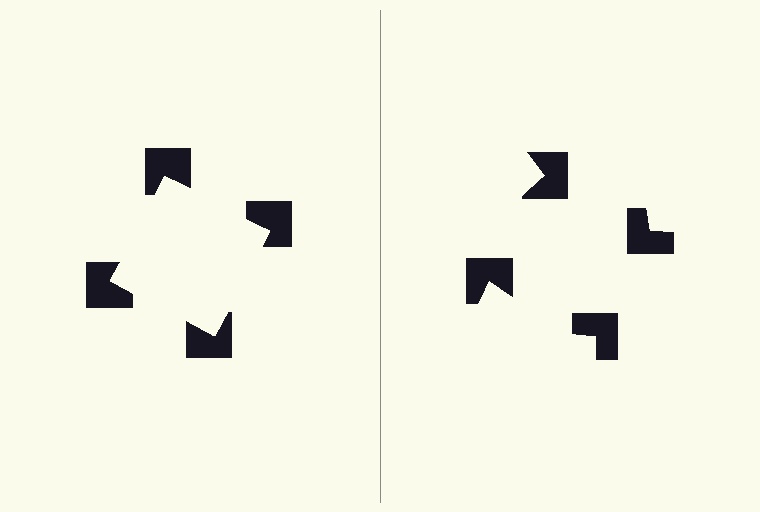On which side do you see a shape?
An illusory square appears on the left side. On the right side the wedge cuts are rotated, so no coherent shape forms.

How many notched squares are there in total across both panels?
8 — 4 on each side.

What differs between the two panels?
The notched squares are positioned identically on both sides; only the wedge orientations differ. On the left they align to a square; on the right they are misaligned.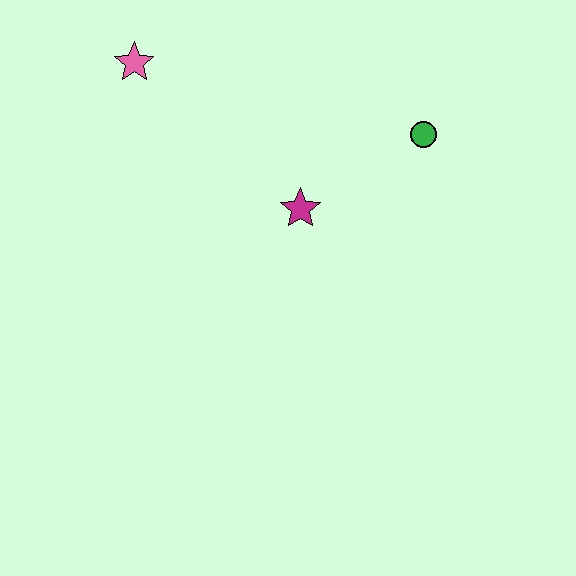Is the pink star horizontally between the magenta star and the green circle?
No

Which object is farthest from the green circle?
The pink star is farthest from the green circle.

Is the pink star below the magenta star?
No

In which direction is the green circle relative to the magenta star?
The green circle is to the right of the magenta star.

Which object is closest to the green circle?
The magenta star is closest to the green circle.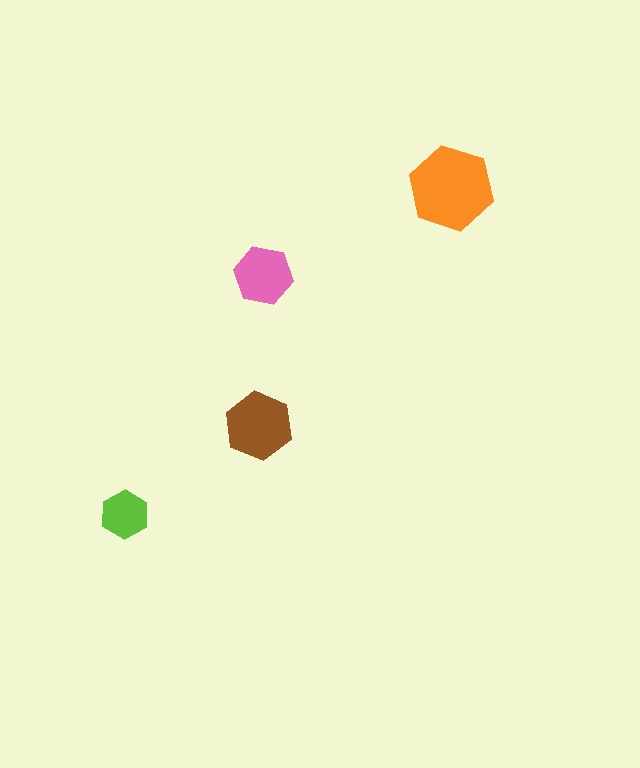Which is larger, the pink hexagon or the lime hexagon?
The pink one.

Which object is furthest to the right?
The orange hexagon is rightmost.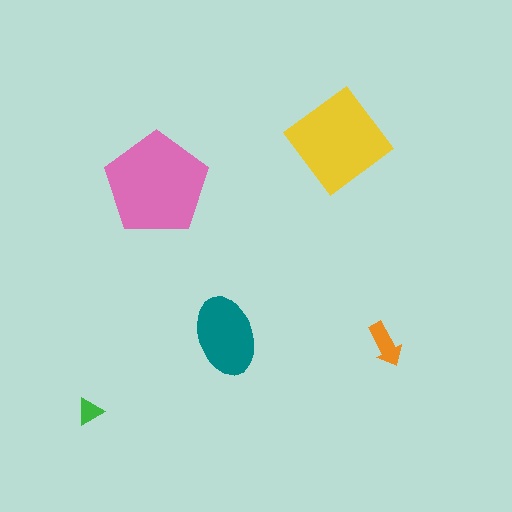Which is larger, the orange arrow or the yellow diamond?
The yellow diamond.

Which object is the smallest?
The green triangle.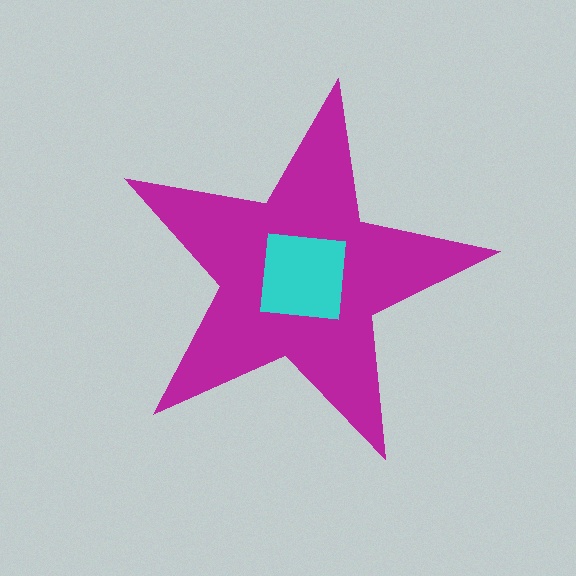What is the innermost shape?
The cyan square.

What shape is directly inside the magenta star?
The cyan square.